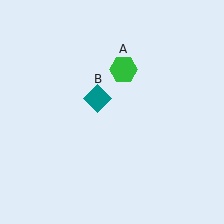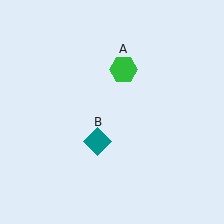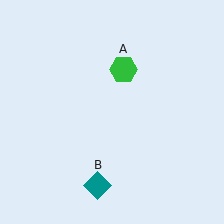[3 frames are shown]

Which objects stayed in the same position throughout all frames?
Green hexagon (object A) remained stationary.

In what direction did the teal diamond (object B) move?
The teal diamond (object B) moved down.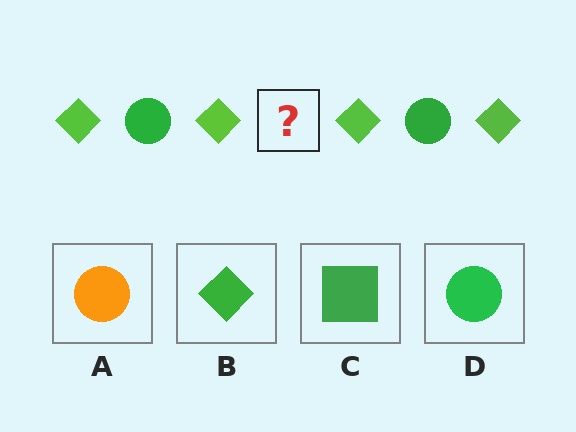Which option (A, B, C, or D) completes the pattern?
D.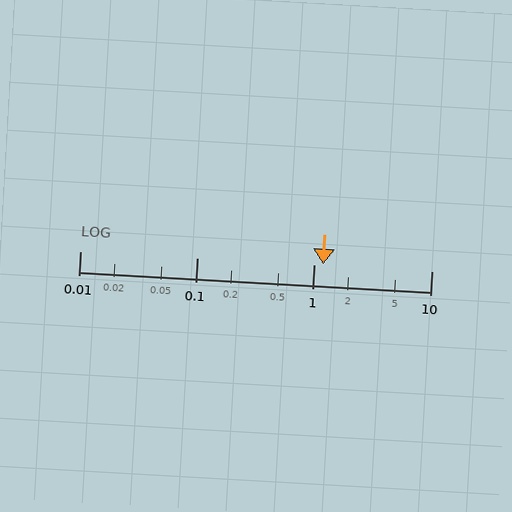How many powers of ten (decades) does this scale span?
The scale spans 3 decades, from 0.01 to 10.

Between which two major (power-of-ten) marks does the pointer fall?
The pointer is between 1 and 10.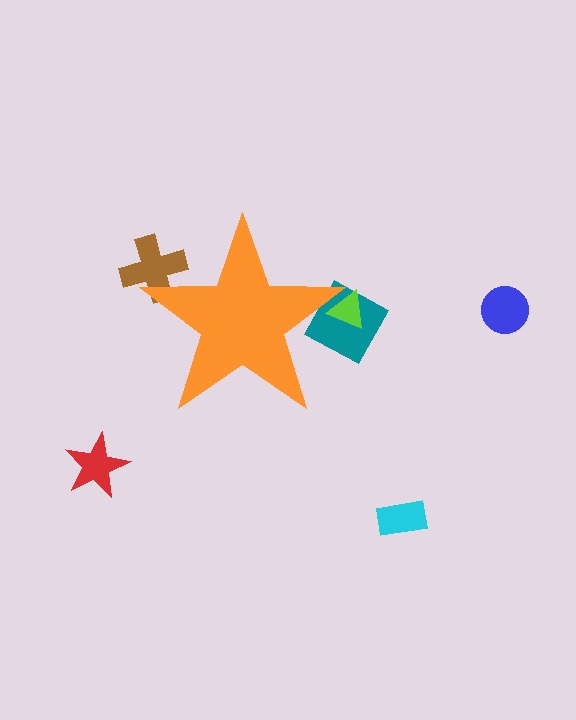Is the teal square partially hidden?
Yes, the teal square is partially hidden behind the orange star.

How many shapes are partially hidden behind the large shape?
3 shapes are partially hidden.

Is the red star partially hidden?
No, the red star is fully visible.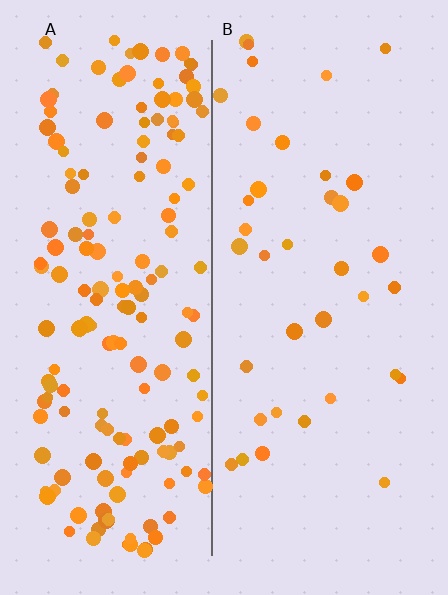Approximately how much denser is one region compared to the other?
Approximately 4.4× — region A over region B.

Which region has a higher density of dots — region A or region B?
A (the left).